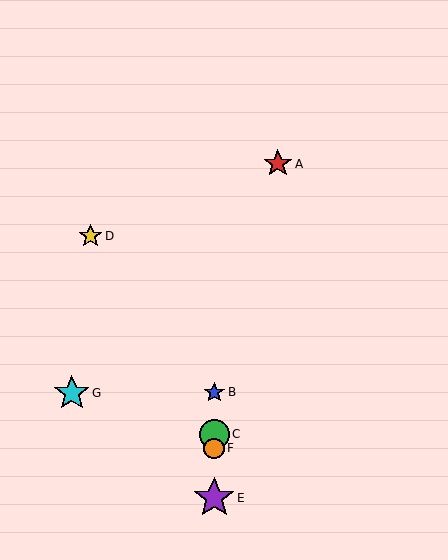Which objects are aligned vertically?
Objects B, C, E, F are aligned vertically.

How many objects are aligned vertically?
4 objects (B, C, E, F) are aligned vertically.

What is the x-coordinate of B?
Object B is at x≈214.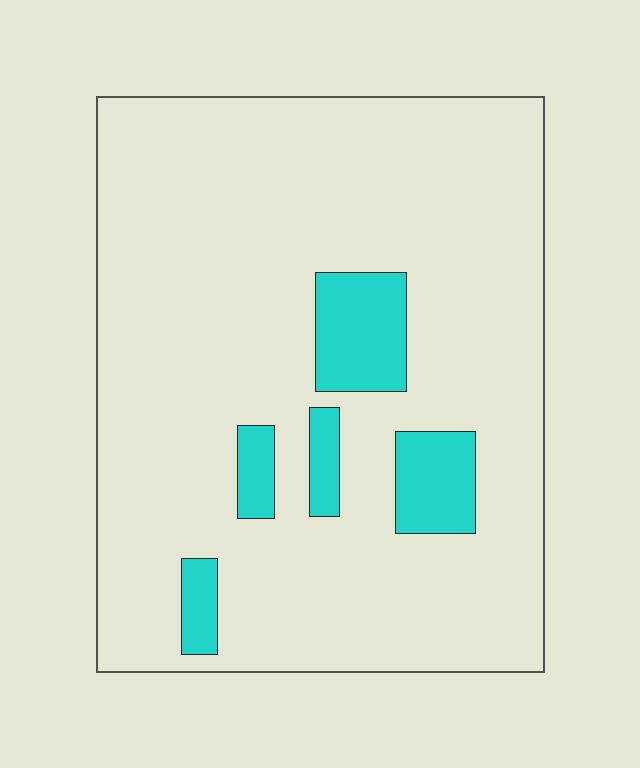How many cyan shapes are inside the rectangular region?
5.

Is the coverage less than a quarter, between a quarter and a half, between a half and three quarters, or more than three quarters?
Less than a quarter.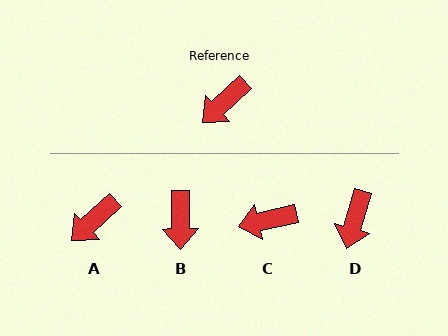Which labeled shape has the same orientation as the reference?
A.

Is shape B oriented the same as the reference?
No, it is off by about 48 degrees.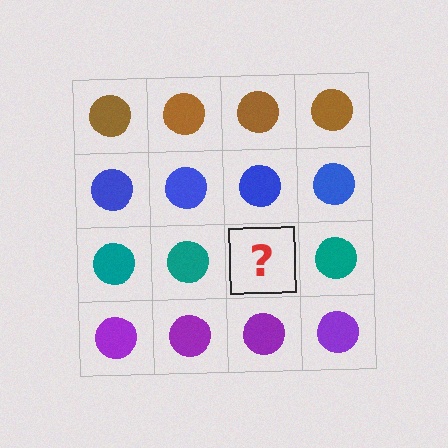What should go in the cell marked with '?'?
The missing cell should contain a teal circle.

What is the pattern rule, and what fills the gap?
The rule is that each row has a consistent color. The gap should be filled with a teal circle.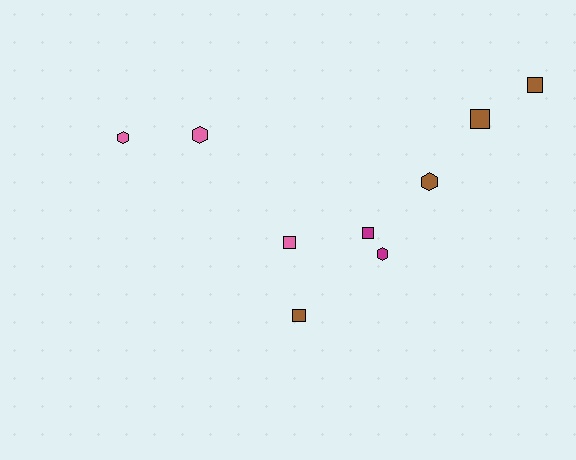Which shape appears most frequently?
Square, with 5 objects.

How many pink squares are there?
There is 1 pink square.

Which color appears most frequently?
Brown, with 4 objects.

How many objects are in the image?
There are 9 objects.